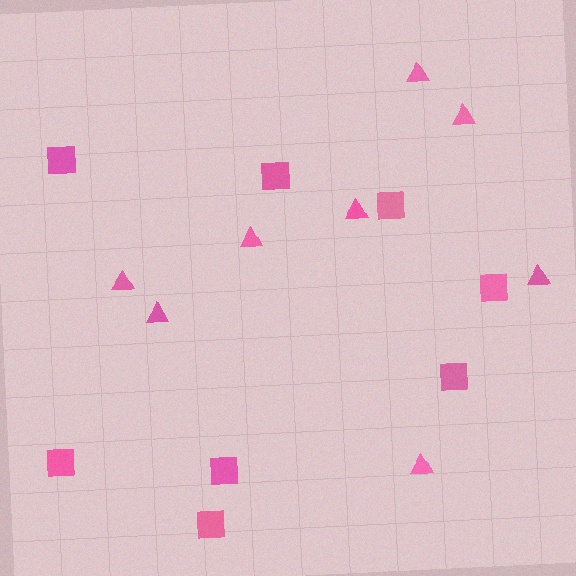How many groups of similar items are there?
There are 2 groups: one group of squares (8) and one group of triangles (8).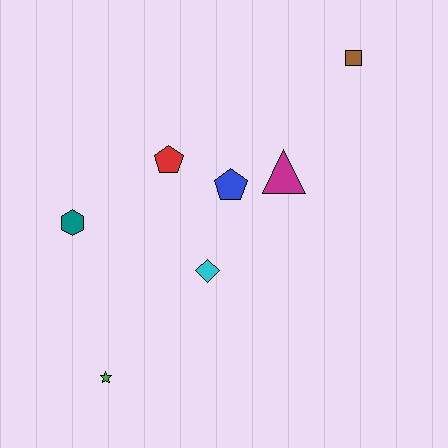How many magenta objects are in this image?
There is 1 magenta object.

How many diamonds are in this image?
There is 1 diamond.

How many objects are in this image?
There are 7 objects.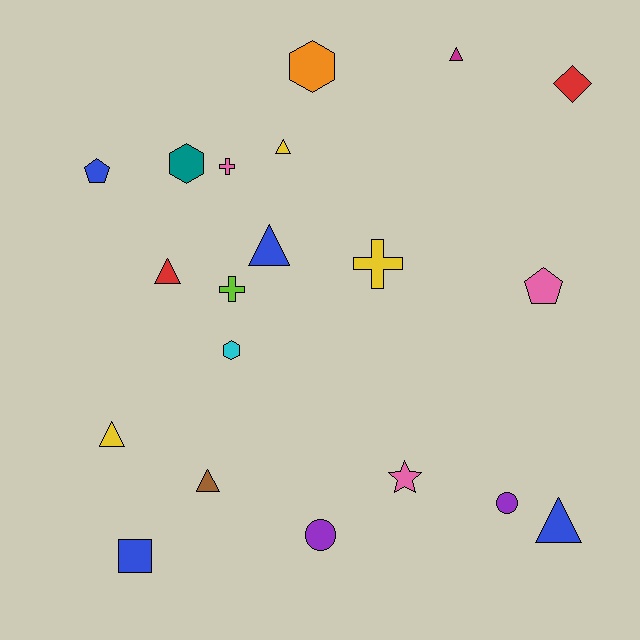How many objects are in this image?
There are 20 objects.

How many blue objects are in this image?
There are 4 blue objects.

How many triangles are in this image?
There are 7 triangles.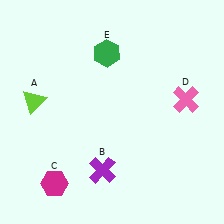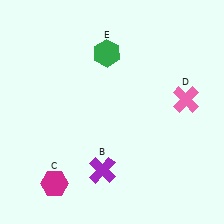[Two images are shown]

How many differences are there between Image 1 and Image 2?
There is 1 difference between the two images.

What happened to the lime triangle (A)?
The lime triangle (A) was removed in Image 2. It was in the top-left area of Image 1.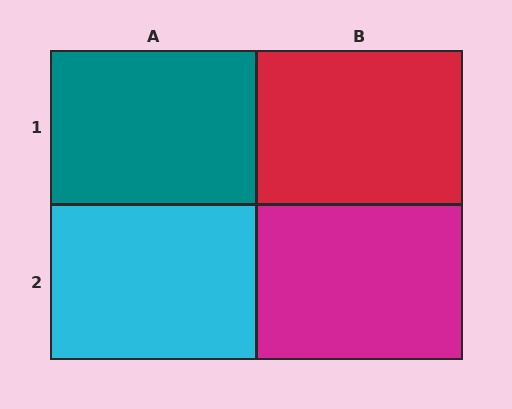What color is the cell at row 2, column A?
Cyan.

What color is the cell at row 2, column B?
Magenta.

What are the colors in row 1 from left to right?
Teal, red.